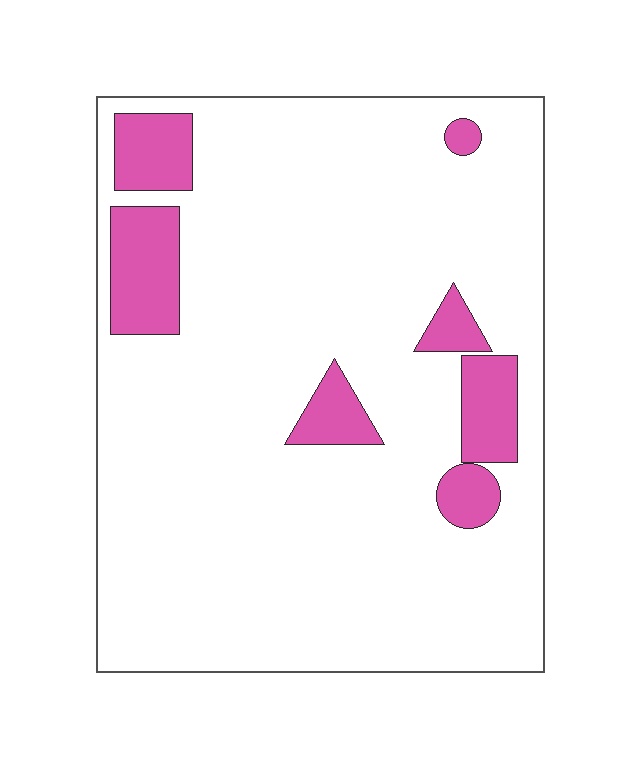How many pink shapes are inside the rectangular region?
7.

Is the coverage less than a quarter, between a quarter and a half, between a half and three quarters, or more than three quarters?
Less than a quarter.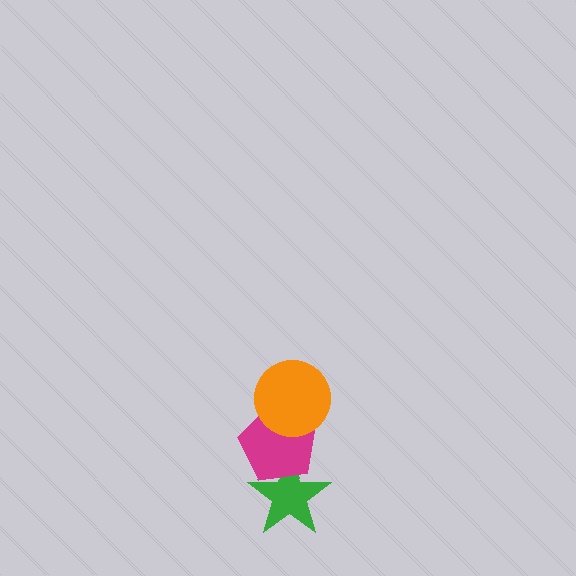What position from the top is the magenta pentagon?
The magenta pentagon is 2nd from the top.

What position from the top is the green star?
The green star is 3rd from the top.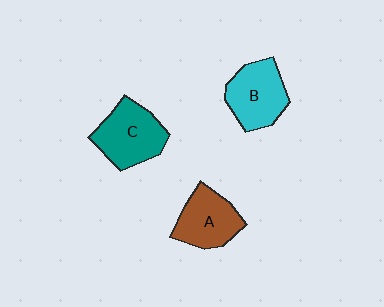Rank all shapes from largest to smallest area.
From largest to smallest: C (teal), B (cyan), A (brown).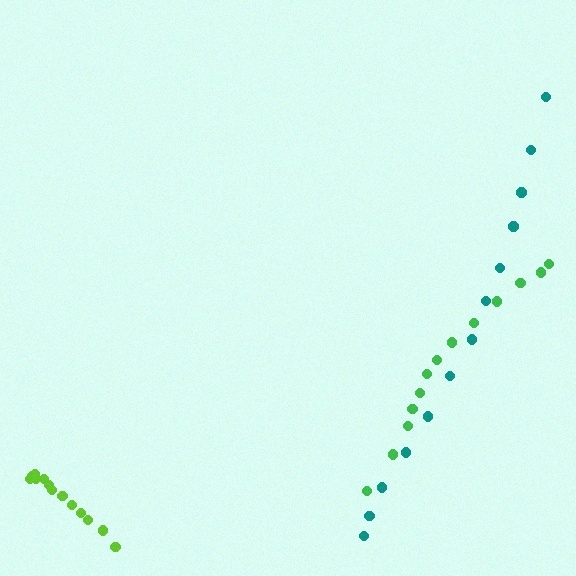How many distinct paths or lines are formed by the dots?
There are 3 distinct paths.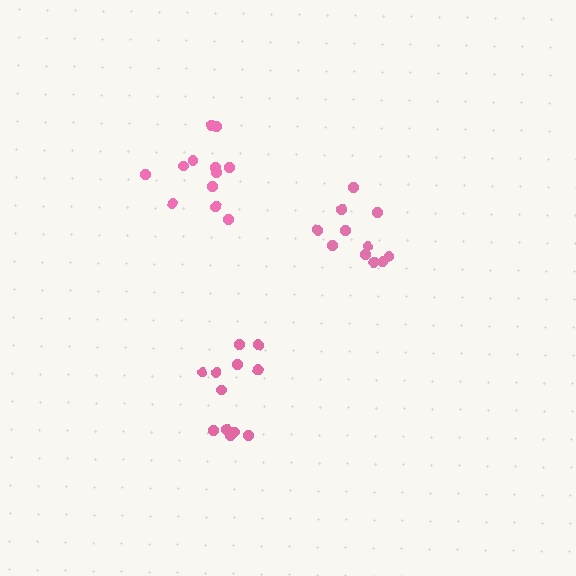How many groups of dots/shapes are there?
There are 3 groups.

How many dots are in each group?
Group 1: 12 dots, Group 2: 11 dots, Group 3: 12 dots (35 total).